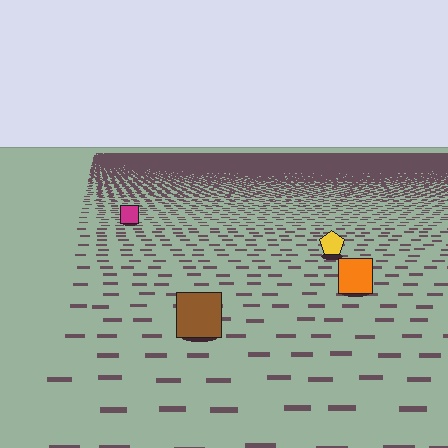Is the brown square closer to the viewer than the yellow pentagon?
Yes. The brown square is closer — you can tell from the texture gradient: the ground texture is coarser near it.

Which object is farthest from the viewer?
The magenta square is farthest from the viewer. It appears smaller and the ground texture around it is denser.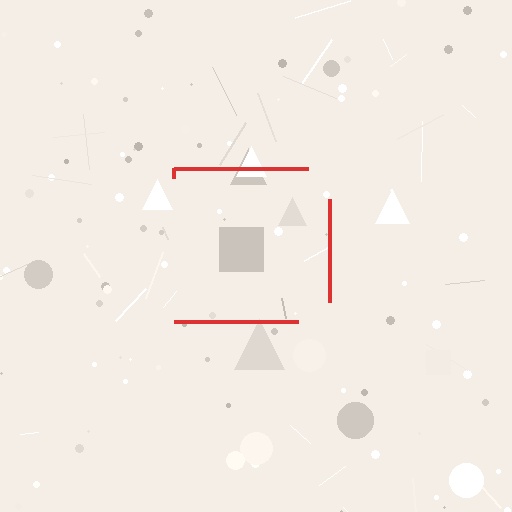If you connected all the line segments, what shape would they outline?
They would outline a square.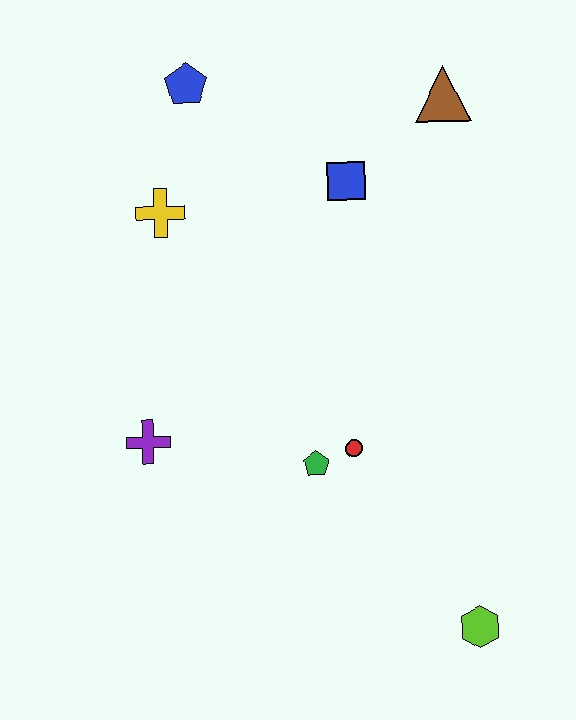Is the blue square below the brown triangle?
Yes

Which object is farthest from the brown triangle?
The lime hexagon is farthest from the brown triangle.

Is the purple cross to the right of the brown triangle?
No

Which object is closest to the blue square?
The brown triangle is closest to the blue square.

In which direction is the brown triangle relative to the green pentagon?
The brown triangle is above the green pentagon.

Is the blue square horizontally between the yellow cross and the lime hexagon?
Yes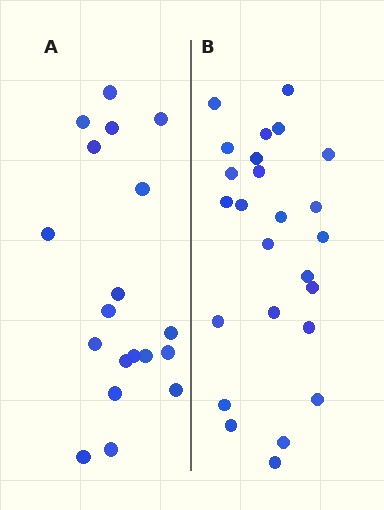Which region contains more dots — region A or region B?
Region B (the right region) has more dots.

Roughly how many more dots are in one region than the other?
Region B has about 6 more dots than region A.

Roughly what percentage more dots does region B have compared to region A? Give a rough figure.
About 30% more.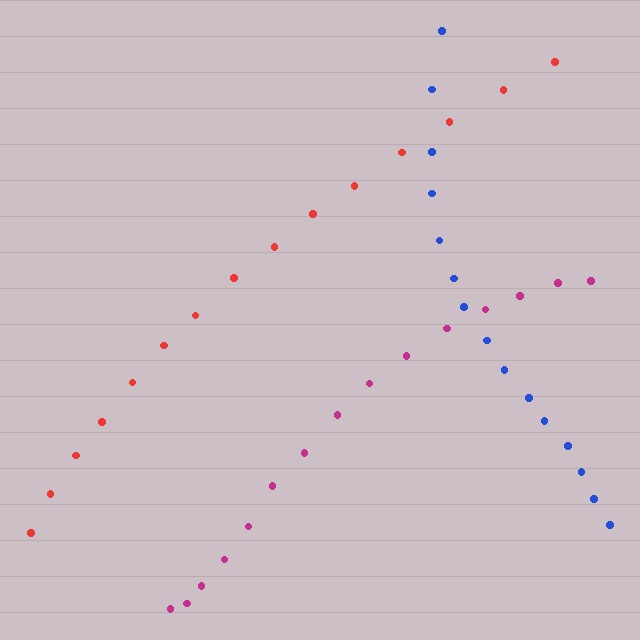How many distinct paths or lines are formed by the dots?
There are 3 distinct paths.